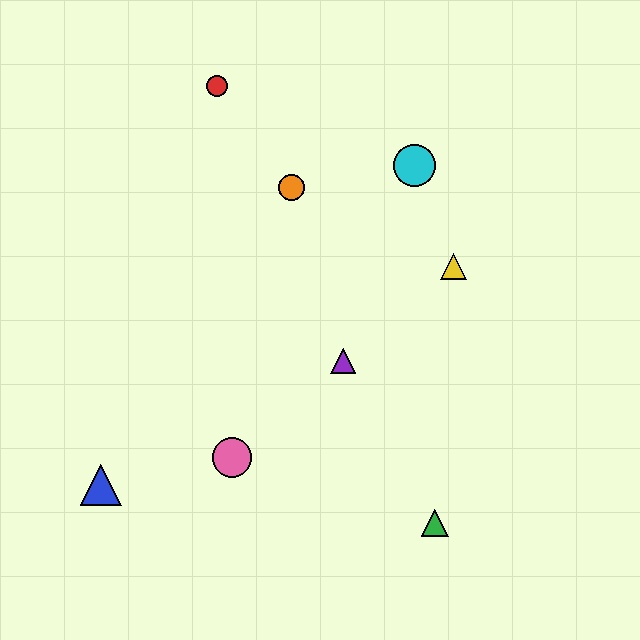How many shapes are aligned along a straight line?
3 shapes (the yellow triangle, the purple triangle, the pink circle) are aligned along a straight line.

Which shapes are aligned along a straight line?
The yellow triangle, the purple triangle, the pink circle are aligned along a straight line.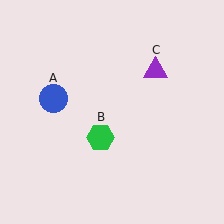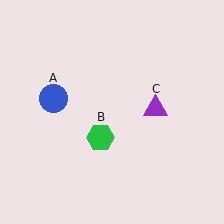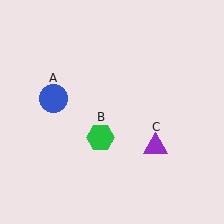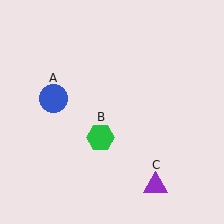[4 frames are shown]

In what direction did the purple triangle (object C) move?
The purple triangle (object C) moved down.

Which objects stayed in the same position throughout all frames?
Blue circle (object A) and green hexagon (object B) remained stationary.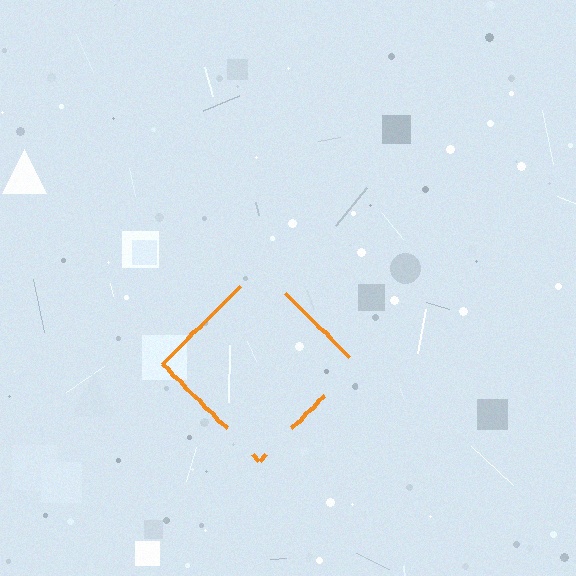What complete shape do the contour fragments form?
The contour fragments form a diamond.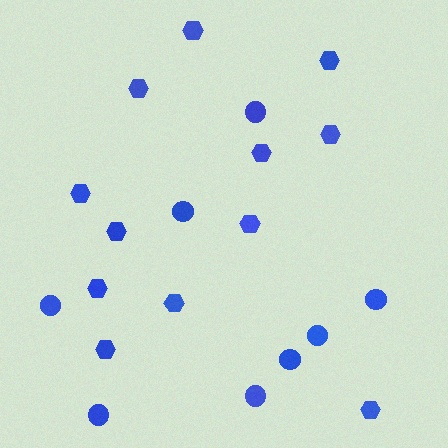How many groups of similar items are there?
There are 2 groups: one group of hexagons (12) and one group of circles (8).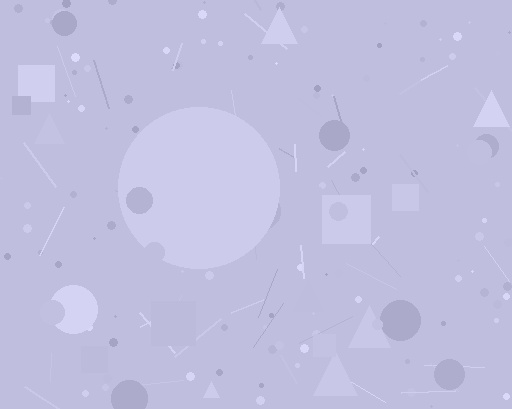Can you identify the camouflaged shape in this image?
The camouflaged shape is a circle.